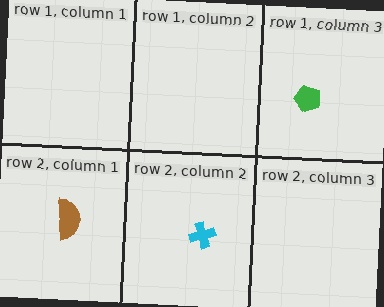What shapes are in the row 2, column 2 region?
The cyan cross.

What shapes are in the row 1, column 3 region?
The green pentagon.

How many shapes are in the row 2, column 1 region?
1.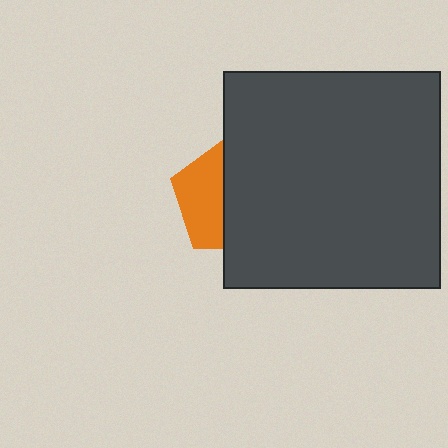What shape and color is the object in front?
The object in front is a dark gray square.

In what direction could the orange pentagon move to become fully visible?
The orange pentagon could move left. That would shift it out from behind the dark gray square entirely.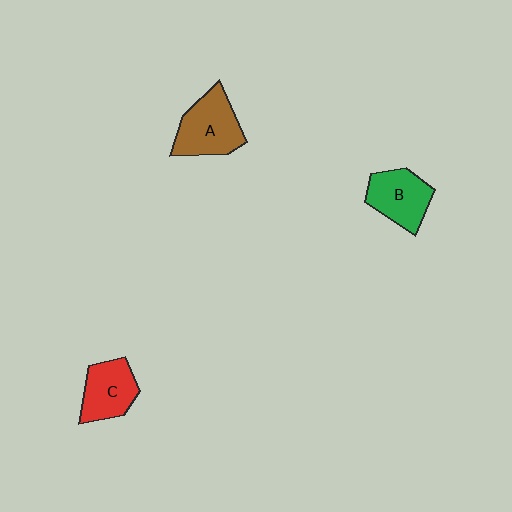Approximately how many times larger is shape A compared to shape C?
Approximately 1.2 times.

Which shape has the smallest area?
Shape C (red).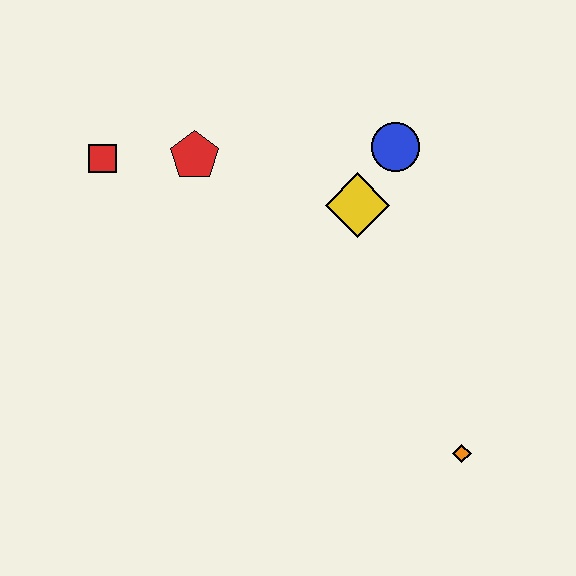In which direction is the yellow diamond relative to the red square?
The yellow diamond is to the right of the red square.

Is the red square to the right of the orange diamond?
No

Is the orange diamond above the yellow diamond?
No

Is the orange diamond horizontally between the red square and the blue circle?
No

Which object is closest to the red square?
The red pentagon is closest to the red square.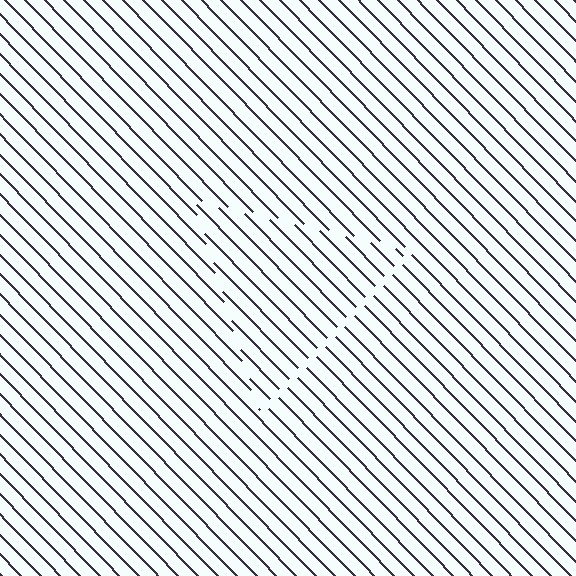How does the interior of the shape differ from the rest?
The interior of the shape contains the same grating, shifted by half a period — the contour is defined by the phase discontinuity where line-ends from the inner and outer gratings abut.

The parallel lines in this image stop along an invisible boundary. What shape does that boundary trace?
An illusory triangle. The interior of the shape contains the same grating, shifted by half a period — the contour is defined by the phase discontinuity where line-ends from the inner and outer gratings abut.